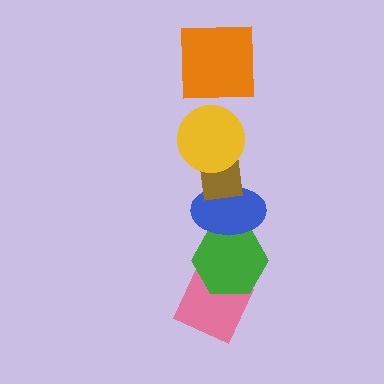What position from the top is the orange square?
The orange square is 1st from the top.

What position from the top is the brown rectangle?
The brown rectangle is 3rd from the top.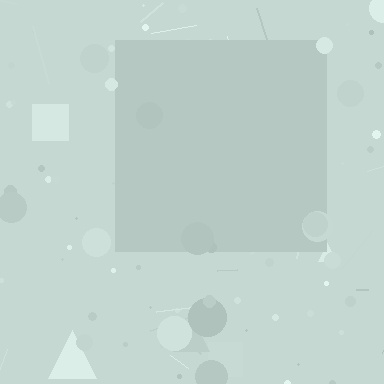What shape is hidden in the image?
A square is hidden in the image.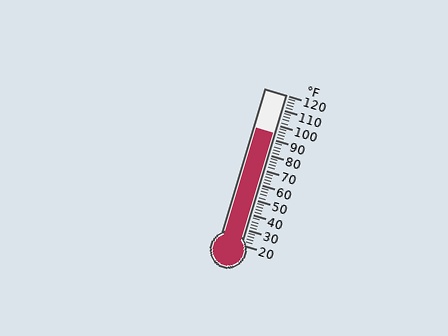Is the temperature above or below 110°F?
The temperature is below 110°F.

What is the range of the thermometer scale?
The thermometer scale ranges from 20°F to 120°F.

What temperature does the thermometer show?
The thermometer shows approximately 94°F.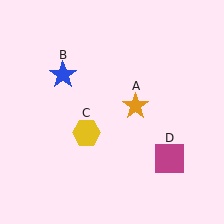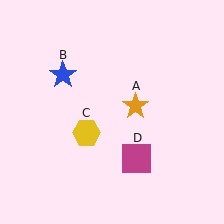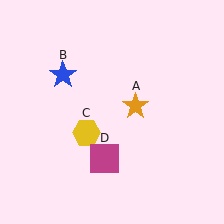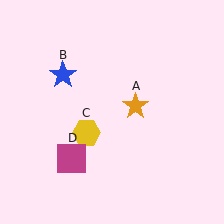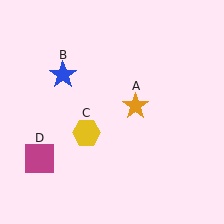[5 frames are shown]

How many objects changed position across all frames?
1 object changed position: magenta square (object D).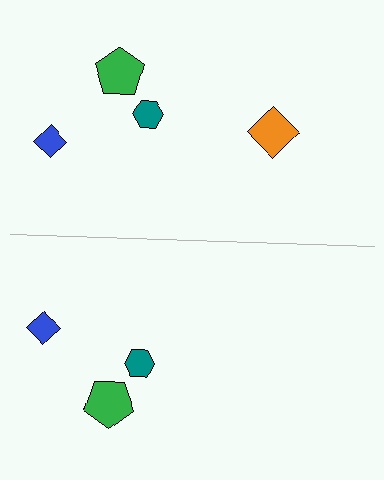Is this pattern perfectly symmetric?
No, the pattern is not perfectly symmetric. A orange diamond is missing from the bottom side.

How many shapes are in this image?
There are 7 shapes in this image.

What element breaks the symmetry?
A orange diamond is missing from the bottom side.